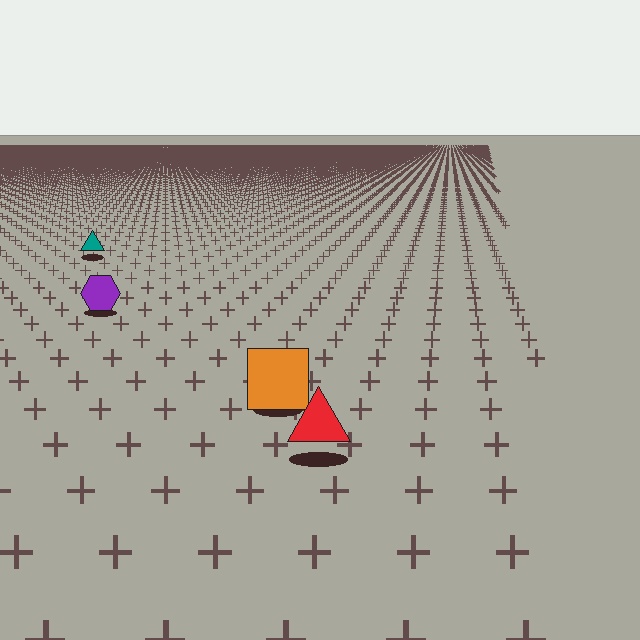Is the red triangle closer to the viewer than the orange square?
Yes. The red triangle is closer — you can tell from the texture gradient: the ground texture is coarser near it.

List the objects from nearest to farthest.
From nearest to farthest: the red triangle, the orange square, the purple hexagon, the teal triangle.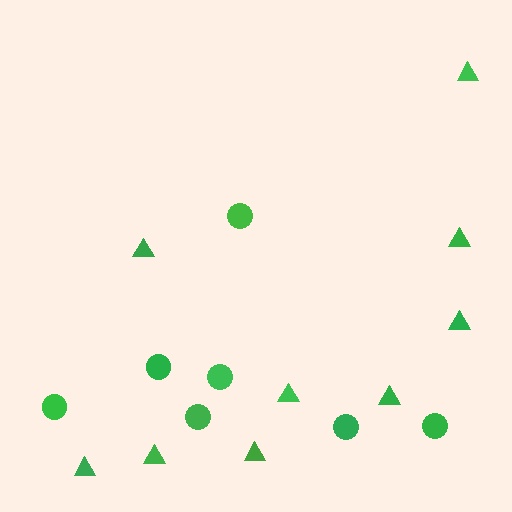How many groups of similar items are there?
There are 2 groups: one group of circles (7) and one group of triangles (9).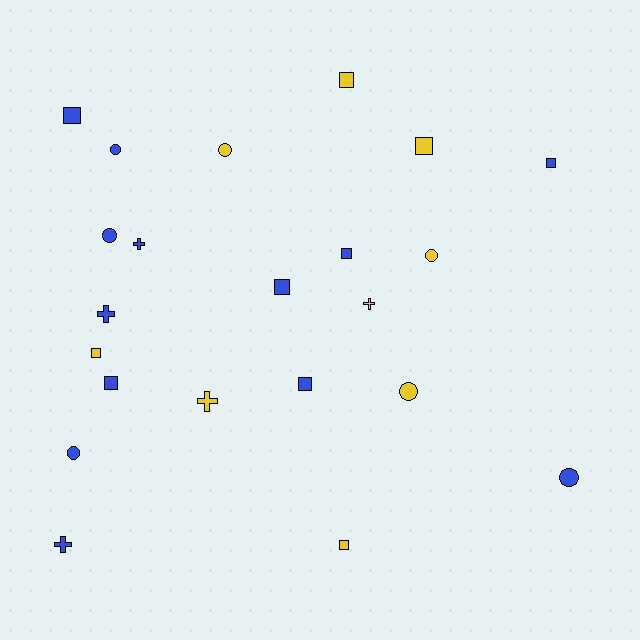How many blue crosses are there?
There are 3 blue crosses.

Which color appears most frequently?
Blue, with 13 objects.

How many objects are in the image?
There are 22 objects.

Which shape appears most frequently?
Square, with 10 objects.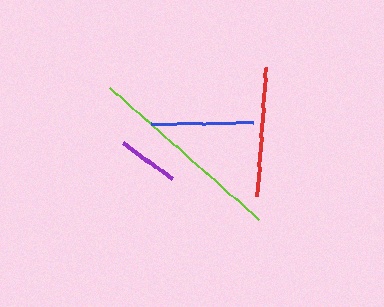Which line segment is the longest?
The lime line is the longest at approximately 200 pixels.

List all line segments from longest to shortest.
From longest to shortest: lime, red, blue, purple.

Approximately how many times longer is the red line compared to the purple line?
The red line is approximately 2.1 times the length of the purple line.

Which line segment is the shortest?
The purple line is the shortest at approximately 60 pixels.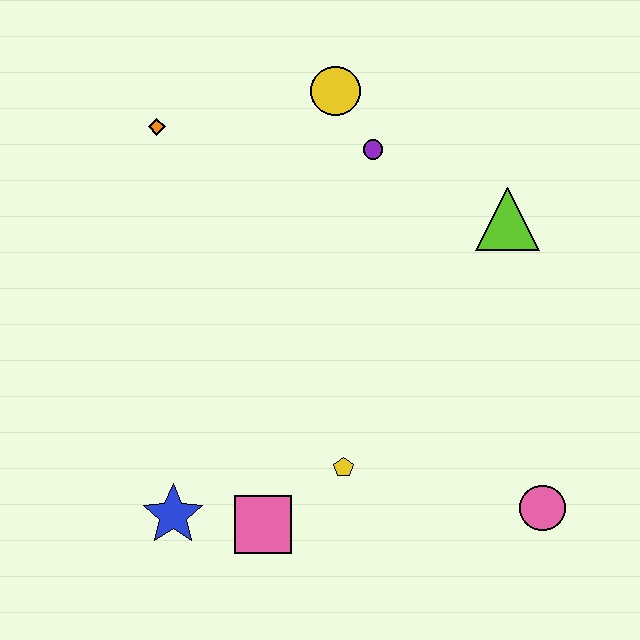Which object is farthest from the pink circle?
The orange diamond is farthest from the pink circle.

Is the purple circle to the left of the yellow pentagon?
No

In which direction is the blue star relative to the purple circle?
The blue star is below the purple circle.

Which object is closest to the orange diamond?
The yellow circle is closest to the orange diamond.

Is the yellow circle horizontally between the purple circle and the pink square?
Yes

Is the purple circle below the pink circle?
No